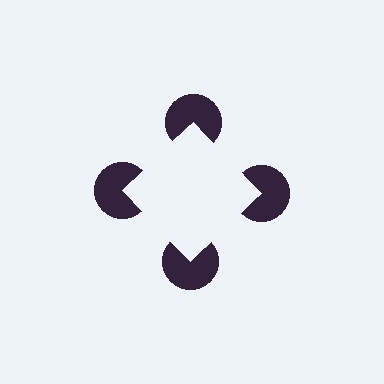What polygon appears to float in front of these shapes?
An illusory square — its edges are inferred from the aligned wedge cuts in the pac-man discs, not physically drawn.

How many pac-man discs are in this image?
There are 4 — one at each vertex of the illusory square.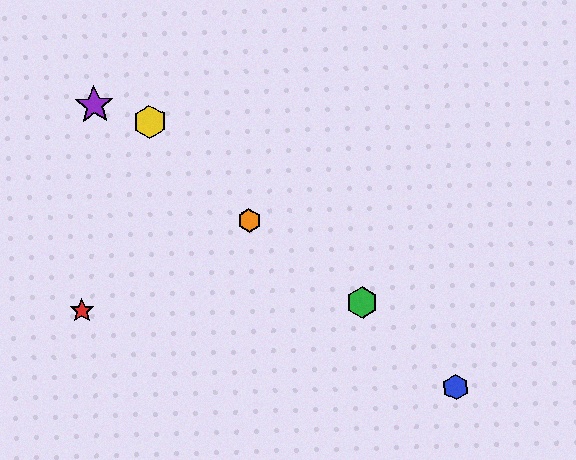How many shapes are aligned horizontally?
2 shapes (the red star, the green hexagon) are aligned horizontally.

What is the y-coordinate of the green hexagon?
The green hexagon is at y≈303.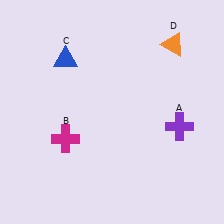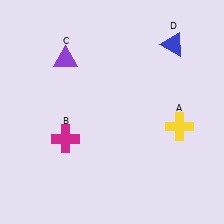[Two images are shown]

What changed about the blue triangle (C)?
In Image 1, C is blue. In Image 2, it changed to purple.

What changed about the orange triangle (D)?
In Image 1, D is orange. In Image 2, it changed to blue.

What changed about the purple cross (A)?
In Image 1, A is purple. In Image 2, it changed to yellow.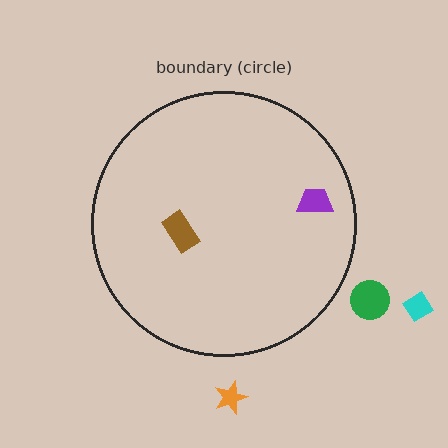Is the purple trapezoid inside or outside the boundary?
Inside.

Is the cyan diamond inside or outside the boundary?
Outside.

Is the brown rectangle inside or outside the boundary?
Inside.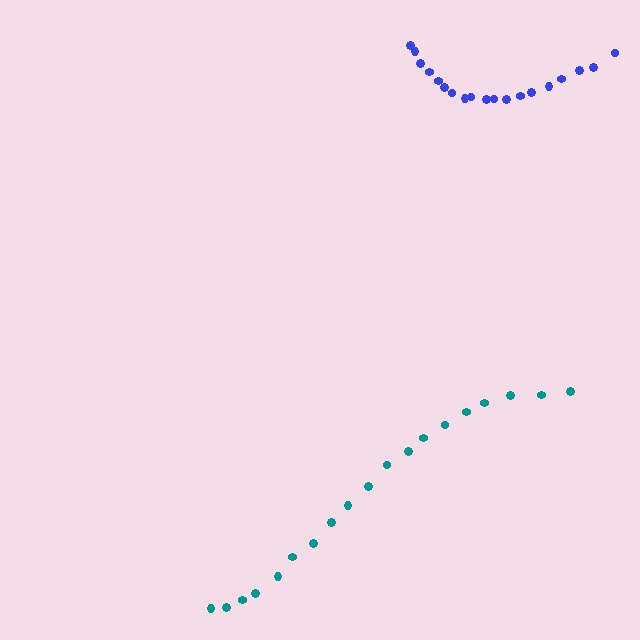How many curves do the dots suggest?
There are 2 distinct paths.